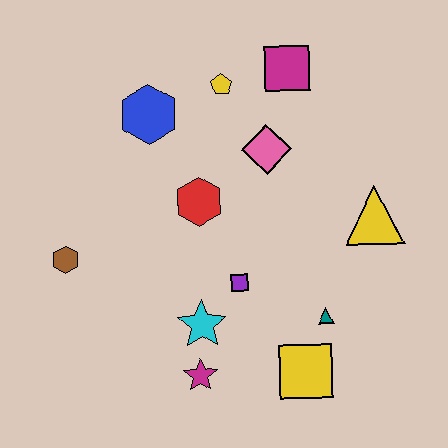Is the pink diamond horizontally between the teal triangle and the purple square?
Yes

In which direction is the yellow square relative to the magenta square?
The yellow square is below the magenta square.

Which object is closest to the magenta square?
The yellow pentagon is closest to the magenta square.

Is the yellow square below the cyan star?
Yes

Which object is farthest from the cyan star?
The magenta square is farthest from the cyan star.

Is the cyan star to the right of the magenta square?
No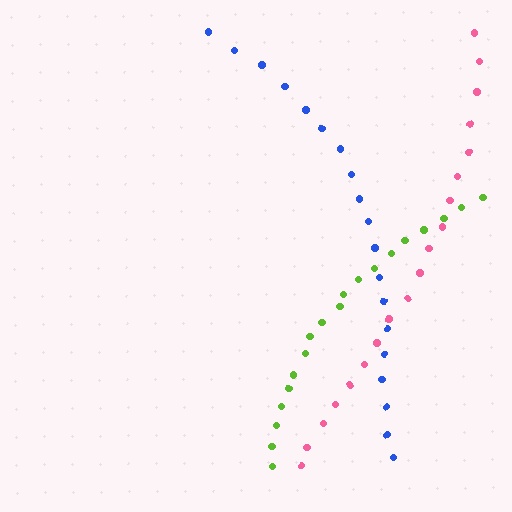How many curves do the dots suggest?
There are 3 distinct paths.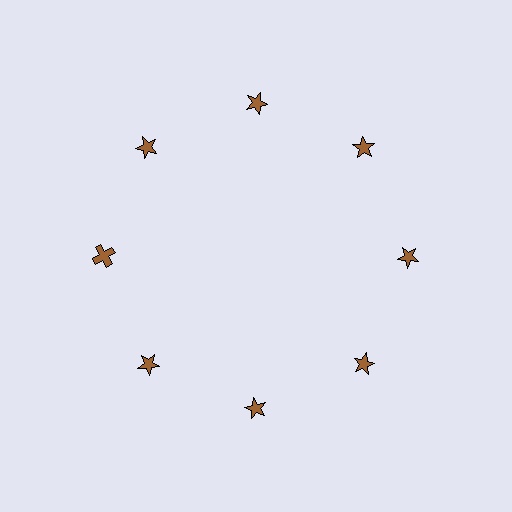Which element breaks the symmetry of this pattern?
The brown cross at roughly the 9 o'clock position breaks the symmetry. All other shapes are brown stars.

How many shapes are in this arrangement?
There are 8 shapes arranged in a ring pattern.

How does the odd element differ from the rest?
It has a different shape: cross instead of star.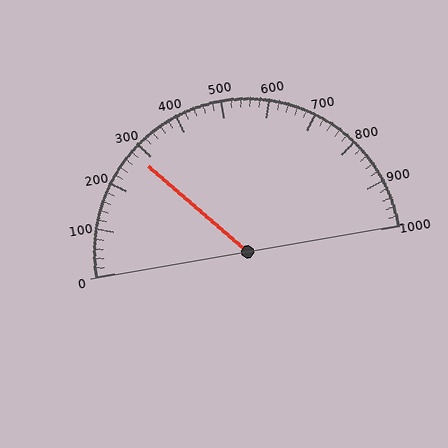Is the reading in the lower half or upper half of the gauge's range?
The reading is in the lower half of the range (0 to 1000).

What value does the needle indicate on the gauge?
The needle indicates approximately 280.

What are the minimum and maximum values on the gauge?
The gauge ranges from 0 to 1000.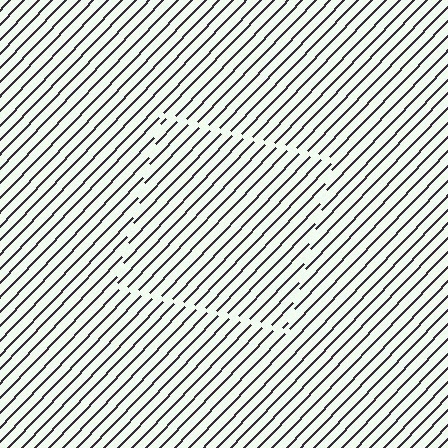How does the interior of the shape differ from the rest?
The interior of the shape contains the same grating, shifted by half a period — the contour is defined by the phase discontinuity where line-ends from the inner and outer gratings abut.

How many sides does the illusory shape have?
4 sides — the line-ends trace a square.